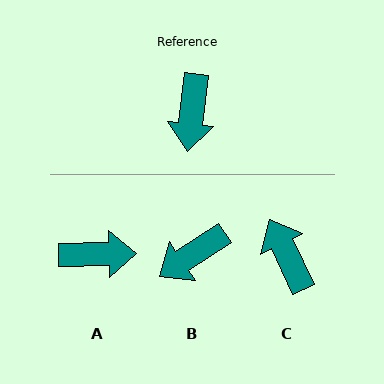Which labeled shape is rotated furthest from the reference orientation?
C, about 148 degrees away.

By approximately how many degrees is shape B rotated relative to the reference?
Approximately 50 degrees clockwise.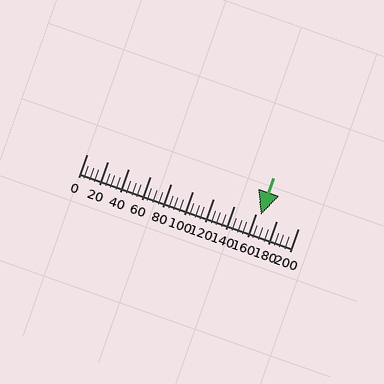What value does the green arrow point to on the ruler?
The green arrow points to approximately 165.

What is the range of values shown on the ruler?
The ruler shows values from 0 to 200.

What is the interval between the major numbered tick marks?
The major tick marks are spaced 20 units apart.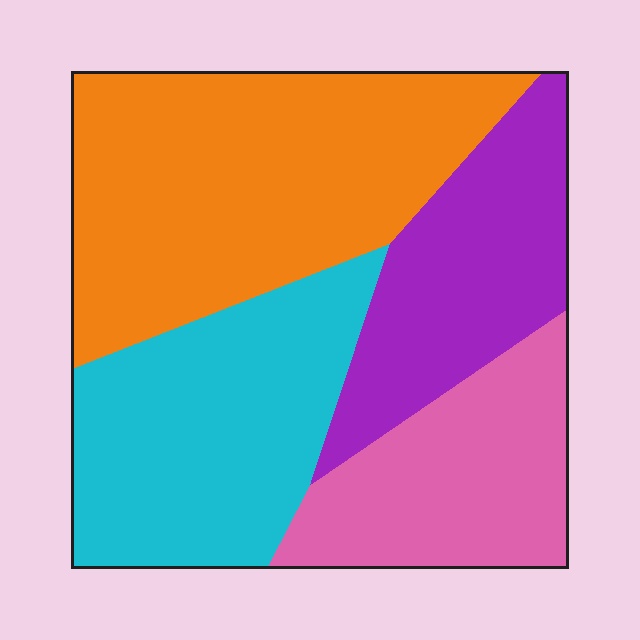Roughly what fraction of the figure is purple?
Purple covers 19% of the figure.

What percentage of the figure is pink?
Pink takes up about one fifth (1/5) of the figure.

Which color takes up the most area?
Orange, at roughly 35%.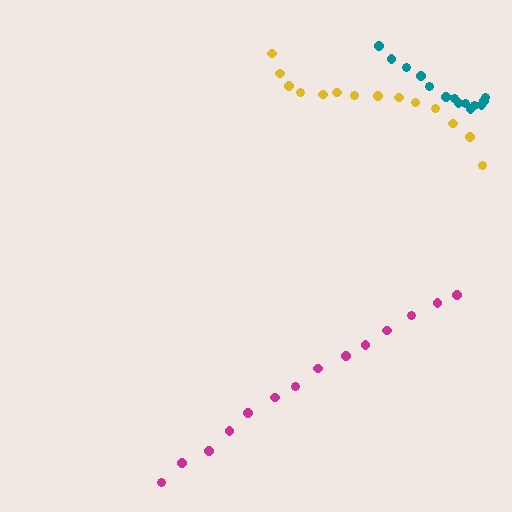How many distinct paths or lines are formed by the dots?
There are 3 distinct paths.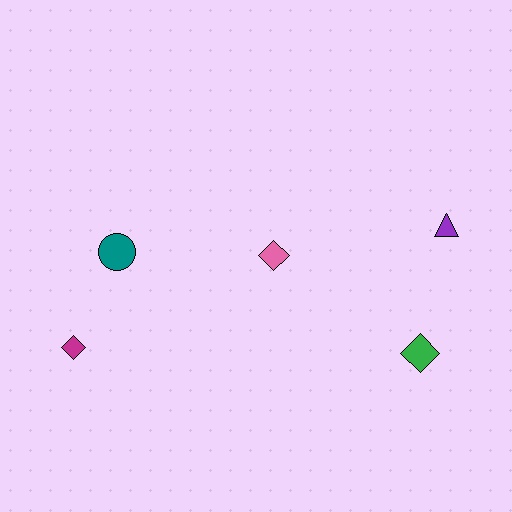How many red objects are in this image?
There are no red objects.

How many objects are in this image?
There are 5 objects.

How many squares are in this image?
There are no squares.